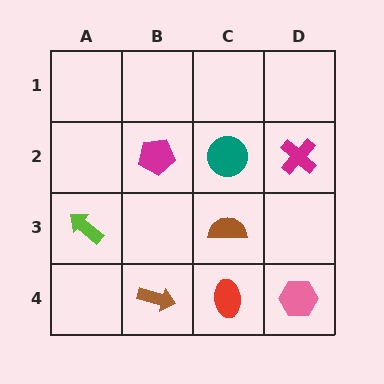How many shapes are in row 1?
0 shapes.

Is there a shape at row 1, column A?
No, that cell is empty.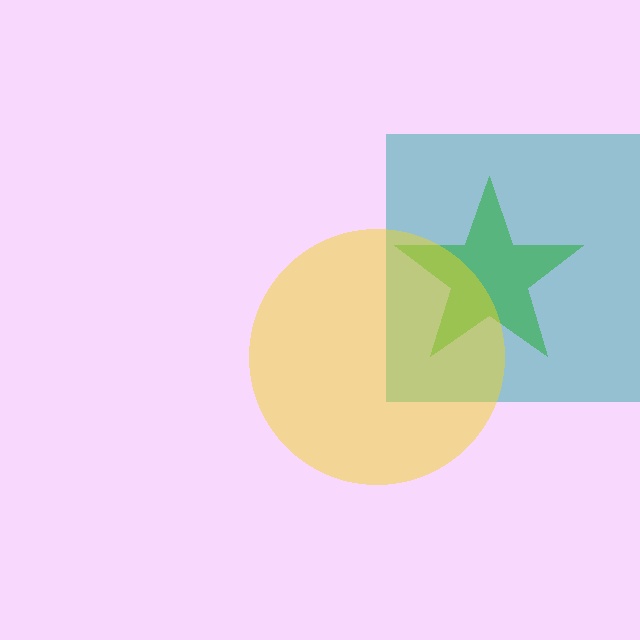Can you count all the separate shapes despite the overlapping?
Yes, there are 3 separate shapes.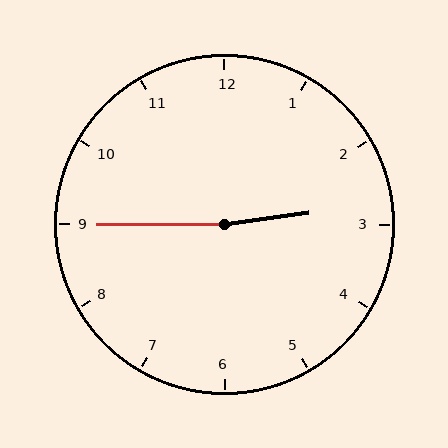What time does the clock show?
2:45.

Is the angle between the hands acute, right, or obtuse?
It is obtuse.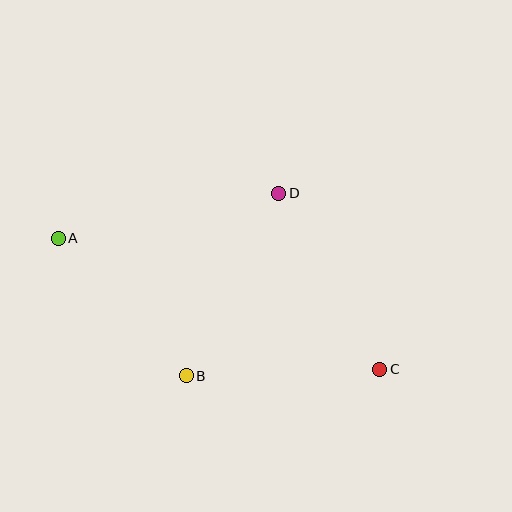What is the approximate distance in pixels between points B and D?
The distance between B and D is approximately 205 pixels.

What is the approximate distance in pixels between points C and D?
The distance between C and D is approximately 203 pixels.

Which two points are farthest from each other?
Points A and C are farthest from each other.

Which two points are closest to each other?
Points A and B are closest to each other.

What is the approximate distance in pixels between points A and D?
The distance between A and D is approximately 225 pixels.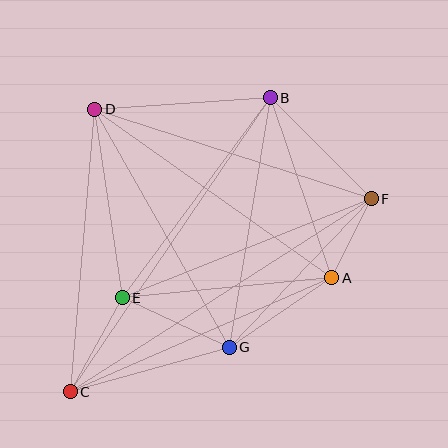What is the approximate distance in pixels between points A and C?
The distance between A and C is approximately 285 pixels.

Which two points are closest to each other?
Points A and F are closest to each other.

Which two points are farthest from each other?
Points C and F are farthest from each other.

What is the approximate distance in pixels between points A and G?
The distance between A and G is approximately 124 pixels.